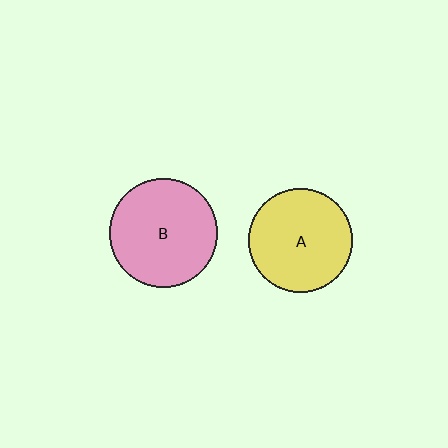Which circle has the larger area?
Circle B (pink).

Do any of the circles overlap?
No, none of the circles overlap.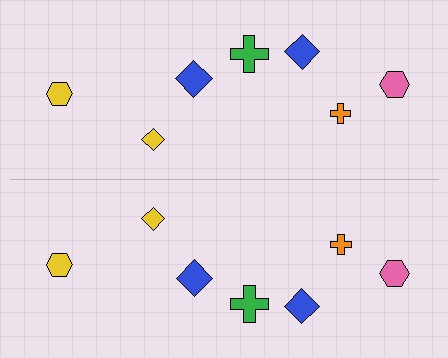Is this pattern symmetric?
Yes, this pattern has bilateral (reflection) symmetry.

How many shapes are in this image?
There are 14 shapes in this image.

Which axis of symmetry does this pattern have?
The pattern has a horizontal axis of symmetry running through the center of the image.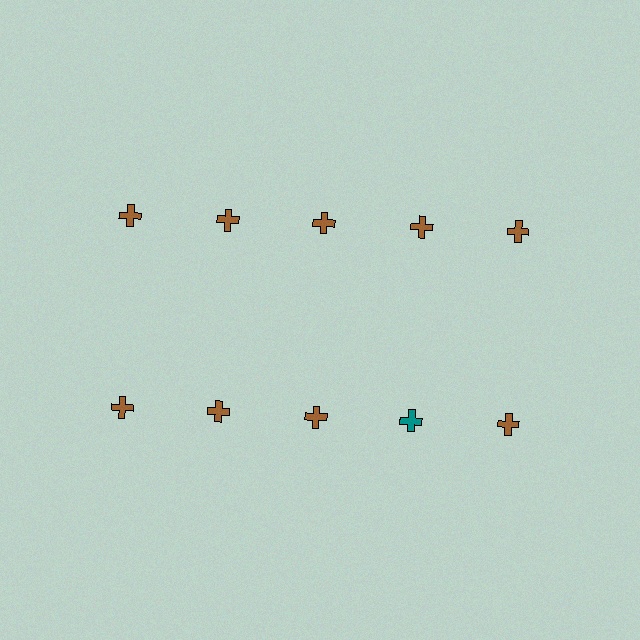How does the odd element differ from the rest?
It has a different color: teal instead of brown.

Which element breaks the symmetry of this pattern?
The teal cross in the second row, second from right column breaks the symmetry. All other shapes are brown crosses.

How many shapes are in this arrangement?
There are 10 shapes arranged in a grid pattern.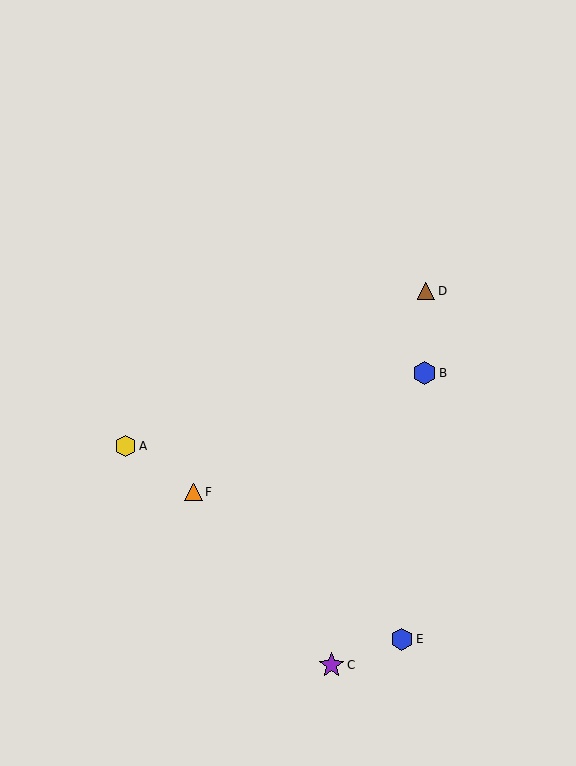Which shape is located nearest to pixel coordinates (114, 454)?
The yellow hexagon (labeled A) at (126, 446) is nearest to that location.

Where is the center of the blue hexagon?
The center of the blue hexagon is at (424, 373).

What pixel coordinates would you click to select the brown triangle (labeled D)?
Click at (426, 291) to select the brown triangle D.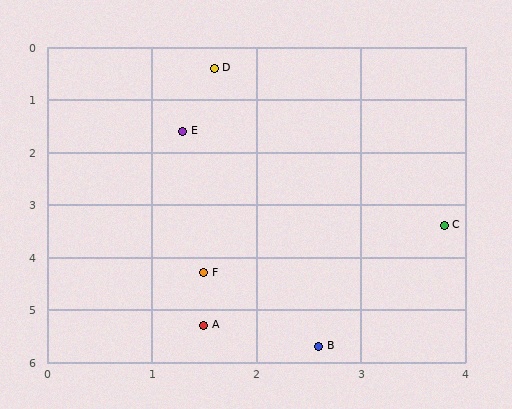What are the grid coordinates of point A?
Point A is at approximately (1.5, 5.3).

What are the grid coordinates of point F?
Point F is at approximately (1.5, 4.3).